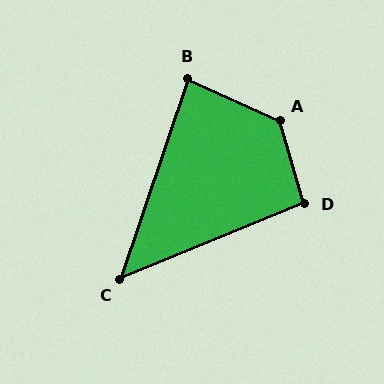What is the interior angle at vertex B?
Approximately 84 degrees (acute).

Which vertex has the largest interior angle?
A, at approximately 131 degrees.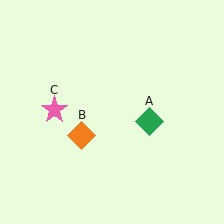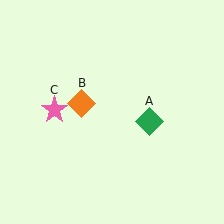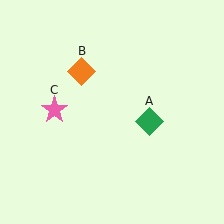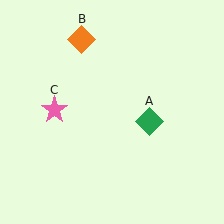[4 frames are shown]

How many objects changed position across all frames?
1 object changed position: orange diamond (object B).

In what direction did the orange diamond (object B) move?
The orange diamond (object B) moved up.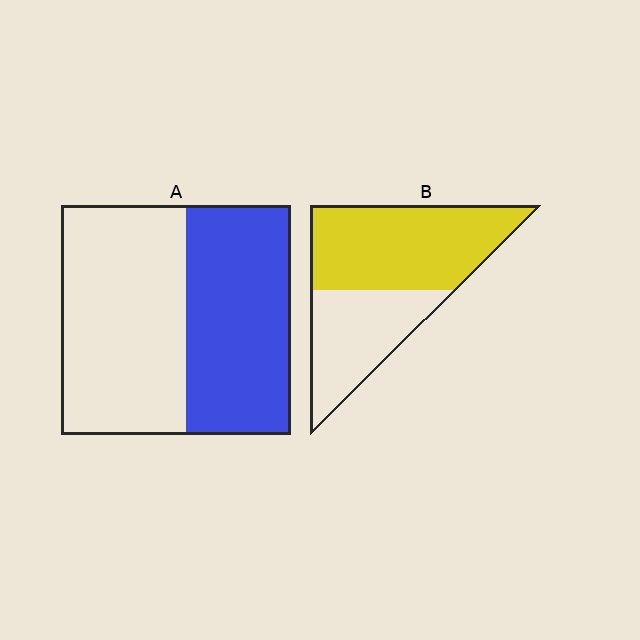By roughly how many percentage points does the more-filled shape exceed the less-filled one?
By roughly 15 percentage points (B over A).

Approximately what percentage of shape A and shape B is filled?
A is approximately 45% and B is approximately 60%.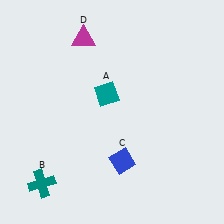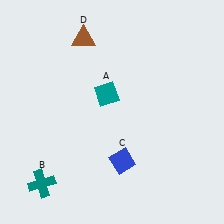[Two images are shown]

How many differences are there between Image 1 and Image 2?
There is 1 difference between the two images.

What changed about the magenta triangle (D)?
In Image 1, D is magenta. In Image 2, it changed to brown.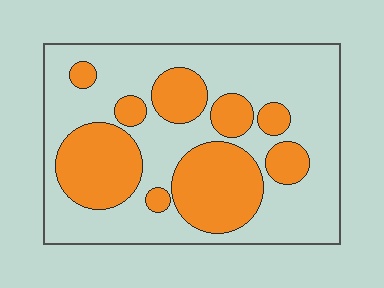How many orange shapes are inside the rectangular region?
9.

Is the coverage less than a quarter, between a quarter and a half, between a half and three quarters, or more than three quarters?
Between a quarter and a half.